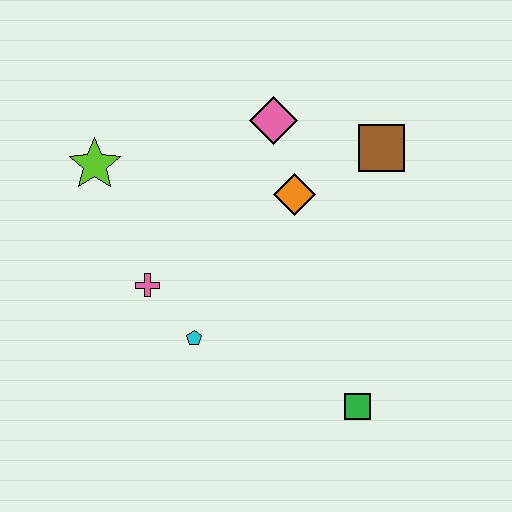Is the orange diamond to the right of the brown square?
No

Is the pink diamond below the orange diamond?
No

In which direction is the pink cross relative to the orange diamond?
The pink cross is to the left of the orange diamond.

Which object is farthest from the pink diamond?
The green square is farthest from the pink diamond.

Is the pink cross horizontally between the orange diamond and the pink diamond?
No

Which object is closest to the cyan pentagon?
The pink cross is closest to the cyan pentagon.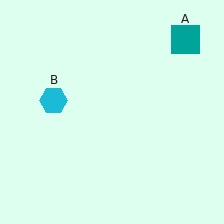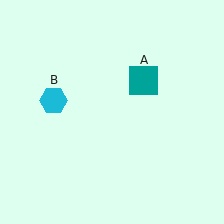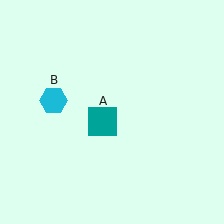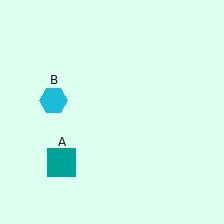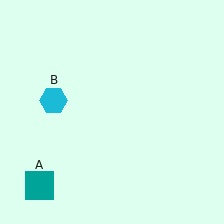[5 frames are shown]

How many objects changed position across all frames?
1 object changed position: teal square (object A).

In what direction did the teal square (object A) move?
The teal square (object A) moved down and to the left.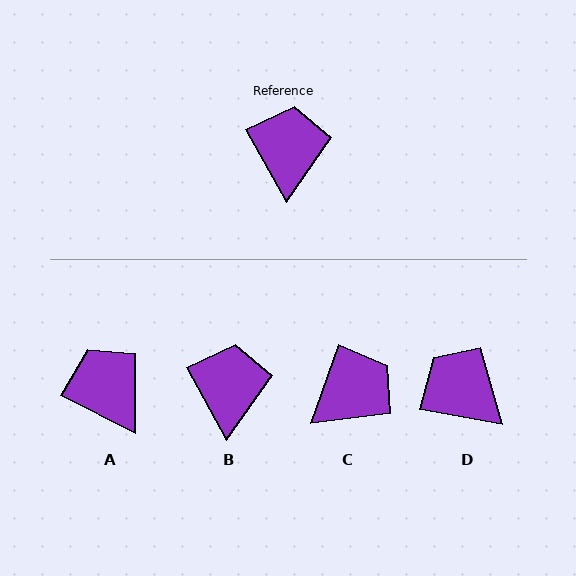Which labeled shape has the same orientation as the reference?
B.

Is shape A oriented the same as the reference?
No, it is off by about 34 degrees.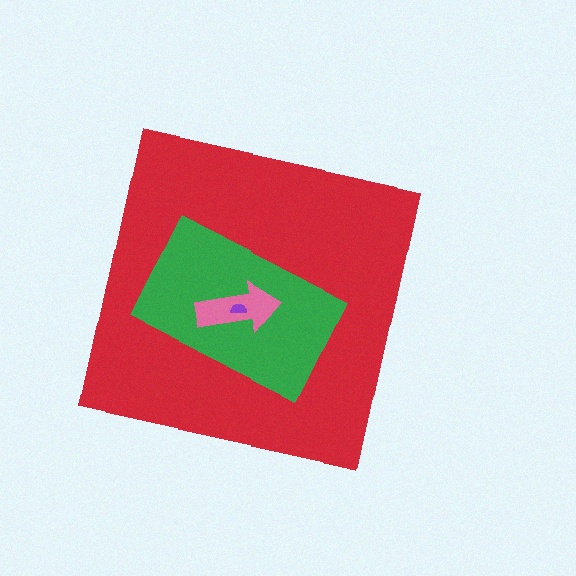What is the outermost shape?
The red square.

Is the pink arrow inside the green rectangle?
Yes.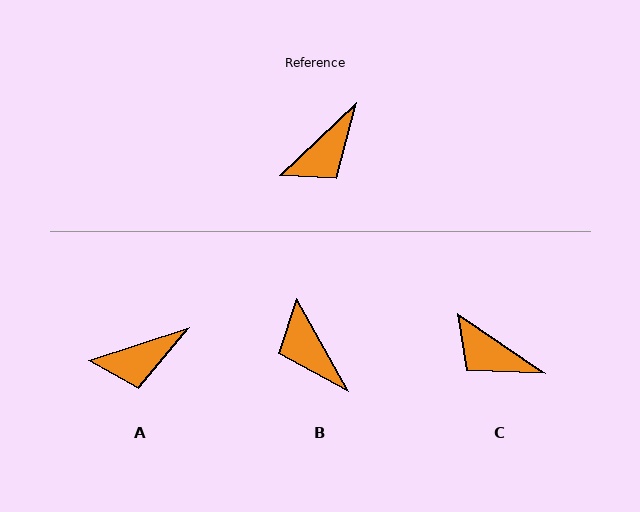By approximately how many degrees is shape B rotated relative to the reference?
Approximately 105 degrees clockwise.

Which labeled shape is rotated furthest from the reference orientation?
B, about 105 degrees away.